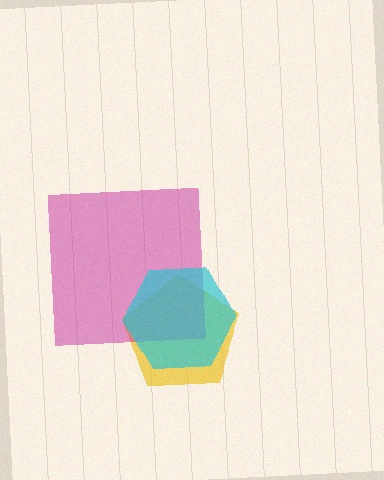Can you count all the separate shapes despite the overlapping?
Yes, there are 3 separate shapes.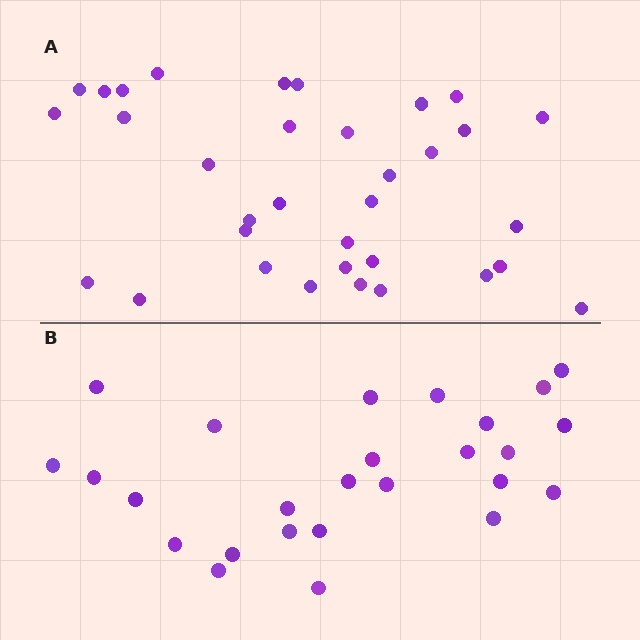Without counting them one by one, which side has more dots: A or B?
Region A (the top region) has more dots.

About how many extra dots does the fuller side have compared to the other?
Region A has roughly 8 or so more dots than region B.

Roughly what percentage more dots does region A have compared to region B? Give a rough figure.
About 30% more.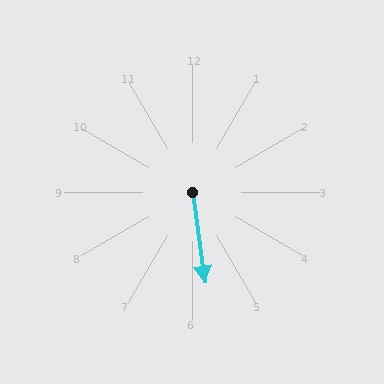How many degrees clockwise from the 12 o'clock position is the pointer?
Approximately 172 degrees.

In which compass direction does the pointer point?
South.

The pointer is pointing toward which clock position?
Roughly 6 o'clock.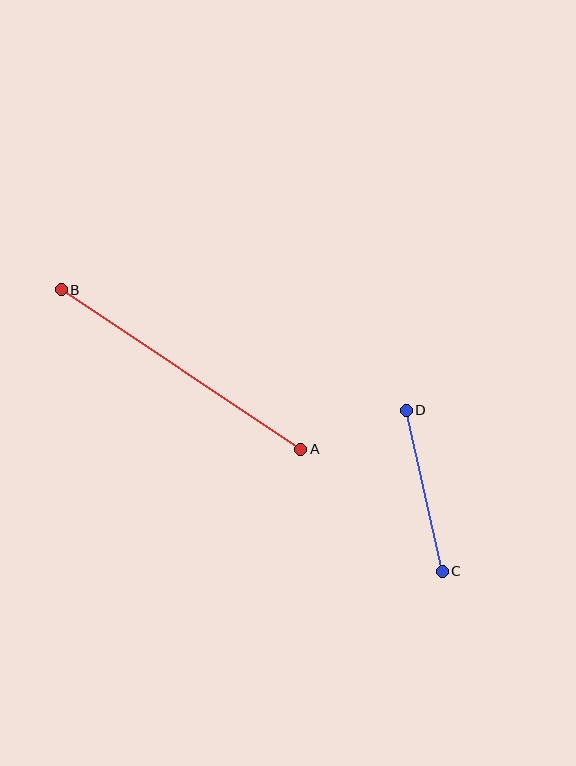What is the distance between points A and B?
The distance is approximately 288 pixels.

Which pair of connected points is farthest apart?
Points A and B are farthest apart.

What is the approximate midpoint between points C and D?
The midpoint is at approximately (424, 491) pixels.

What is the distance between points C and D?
The distance is approximately 165 pixels.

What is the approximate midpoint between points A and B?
The midpoint is at approximately (181, 370) pixels.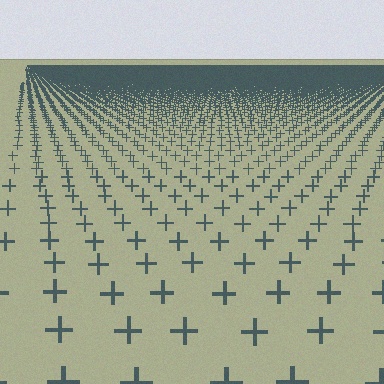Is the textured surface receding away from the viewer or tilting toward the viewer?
The surface is receding away from the viewer. Texture elements get smaller and denser toward the top.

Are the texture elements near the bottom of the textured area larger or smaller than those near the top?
Larger. Near the bottom, elements are closer to the viewer and appear at a bigger on-screen size.